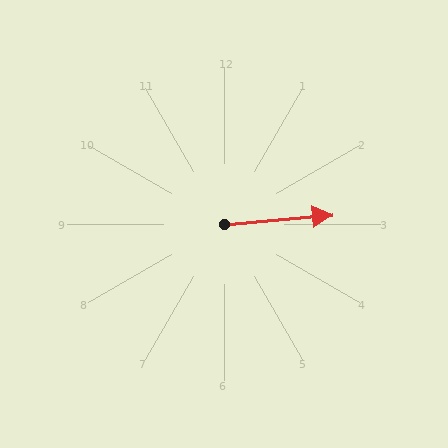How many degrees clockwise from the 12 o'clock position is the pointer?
Approximately 85 degrees.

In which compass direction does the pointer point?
East.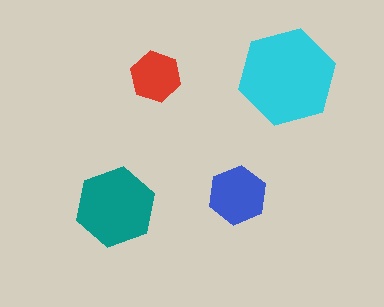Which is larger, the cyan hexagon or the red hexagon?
The cyan one.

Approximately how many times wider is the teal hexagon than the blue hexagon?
About 1.5 times wider.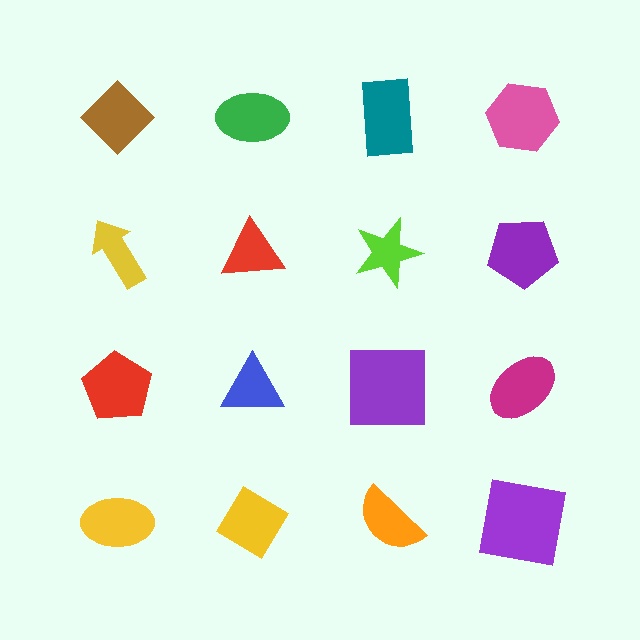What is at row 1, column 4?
A pink hexagon.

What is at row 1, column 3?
A teal rectangle.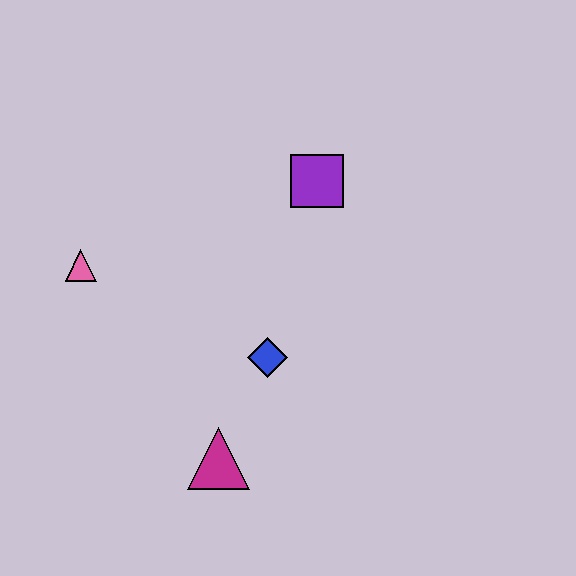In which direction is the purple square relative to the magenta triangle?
The purple square is above the magenta triangle.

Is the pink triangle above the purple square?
No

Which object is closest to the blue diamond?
The magenta triangle is closest to the blue diamond.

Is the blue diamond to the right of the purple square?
No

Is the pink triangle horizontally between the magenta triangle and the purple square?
No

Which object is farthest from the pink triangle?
The purple square is farthest from the pink triangle.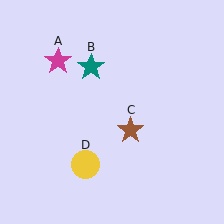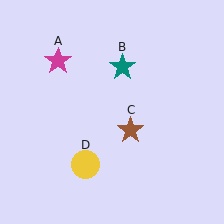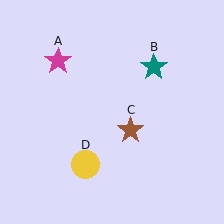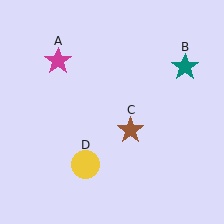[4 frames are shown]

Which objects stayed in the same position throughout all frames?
Magenta star (object A) and brown star (object C) and yellow circle (object D) remained stationary.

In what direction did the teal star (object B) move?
The teal star (object B) moved right.